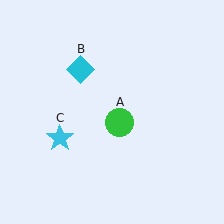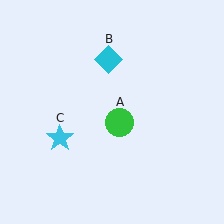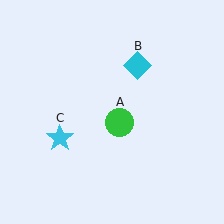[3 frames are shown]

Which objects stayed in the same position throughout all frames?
Green circle (object A) and cyan star (object C) remained stationary.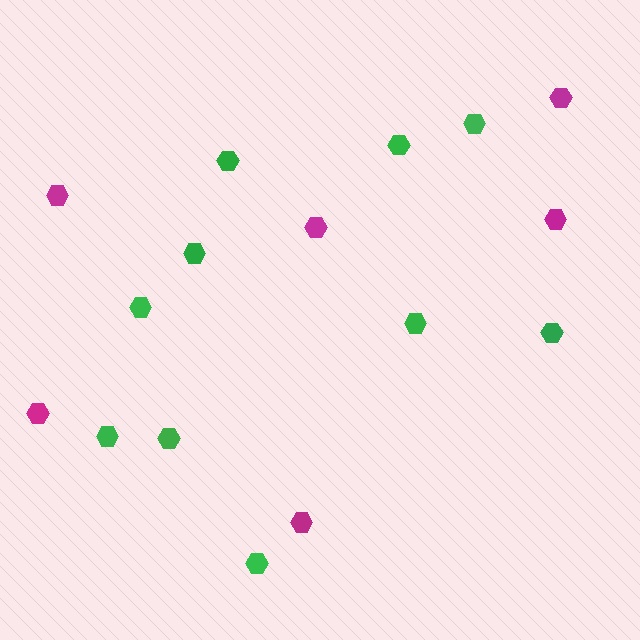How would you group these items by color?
There are 2 groups: one group of magenta hexagons (6) and one group of green hexagons (10).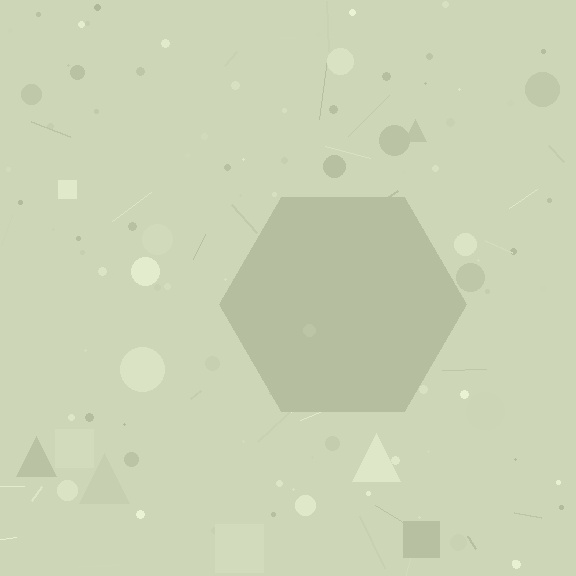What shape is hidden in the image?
A hexagon is hidden in the image.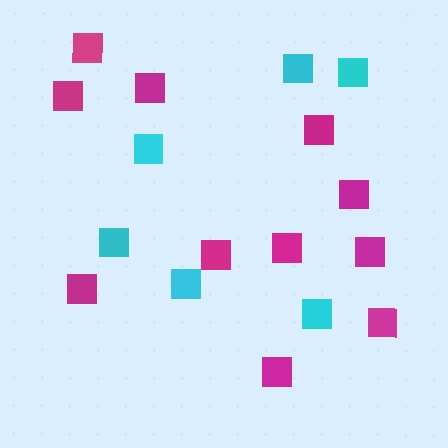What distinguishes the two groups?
There are 2 groups: one group of cyan squares (6) and one group of magenta squares (11).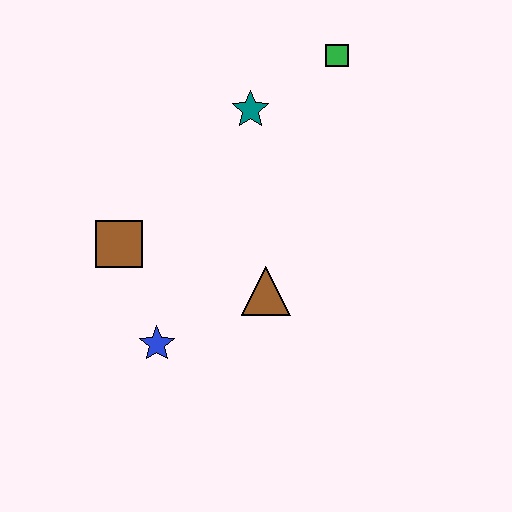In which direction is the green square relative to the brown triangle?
The green square is above the brown triangle.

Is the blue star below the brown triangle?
Yes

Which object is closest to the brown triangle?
The blue star is closest to the brown triangle.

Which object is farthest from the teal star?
The blue star is farthest from the teal star.